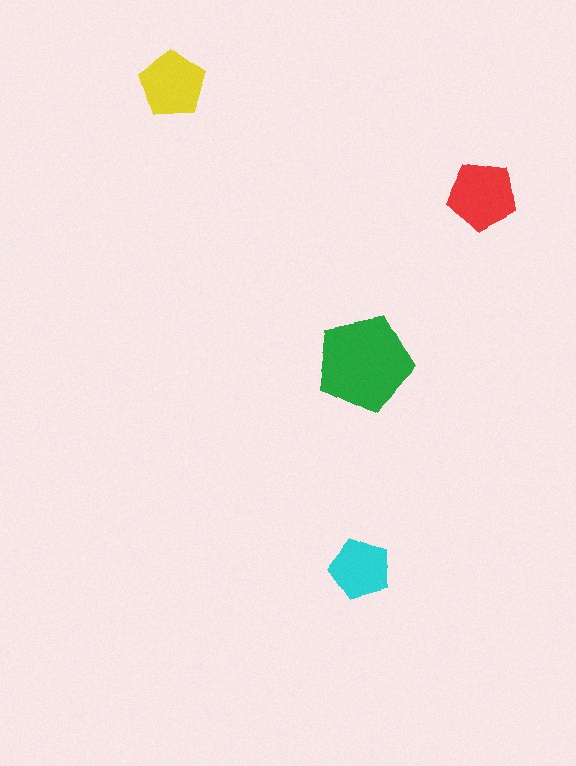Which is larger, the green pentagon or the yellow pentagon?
The green one.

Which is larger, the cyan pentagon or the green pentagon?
The green one.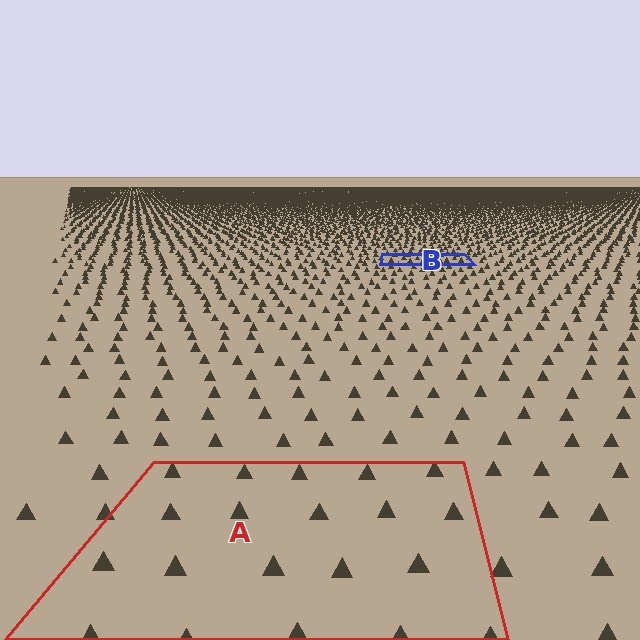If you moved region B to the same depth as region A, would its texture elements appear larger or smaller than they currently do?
They would appear larger. At a closer depth, the same texture elements are projected at a bigger on-screen size.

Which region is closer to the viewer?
Region A is closer. The texture elements there are larger and more spread out.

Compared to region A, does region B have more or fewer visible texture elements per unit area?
Region B has more texture elements per unit area — they are packed more densely because it is farther away.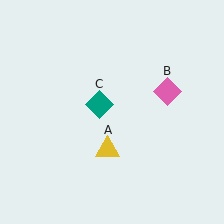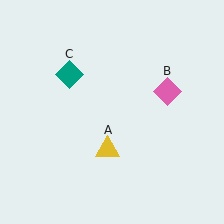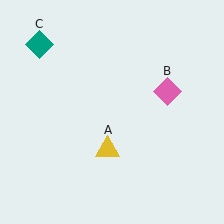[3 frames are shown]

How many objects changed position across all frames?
1 object changed position: teal diamond (object C).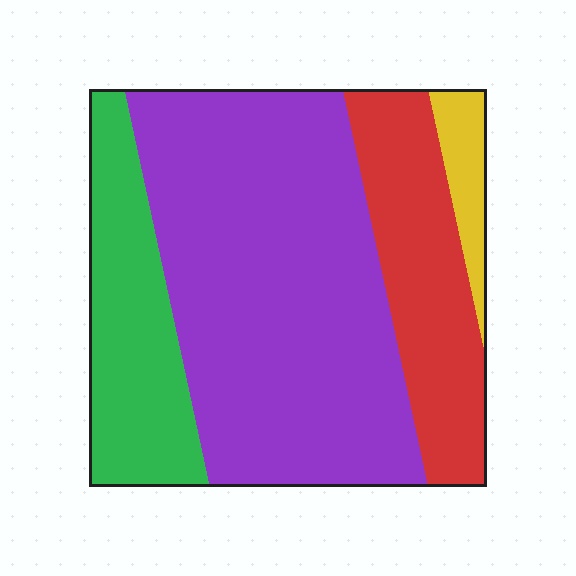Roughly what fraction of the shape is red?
Red takes up between a sixth and a third of the shape.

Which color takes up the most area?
Purple, at roughly 55%.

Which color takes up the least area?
Yellow, at roughly 5%.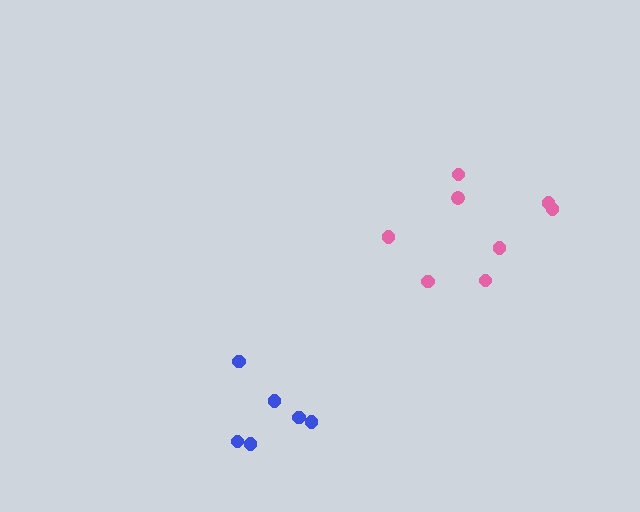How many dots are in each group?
Group 1: 6 dots, Group 2: 8 dots (14 total).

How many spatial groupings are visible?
There are 2 spatial groupings.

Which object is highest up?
The pink cluster is topmost.